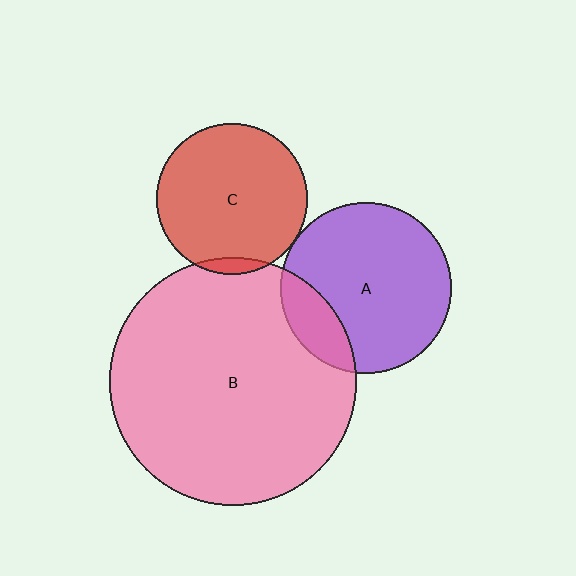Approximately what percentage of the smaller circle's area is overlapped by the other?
Approximately 5%.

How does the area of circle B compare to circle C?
Approximately 2.7 times.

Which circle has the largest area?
Circle B (pink).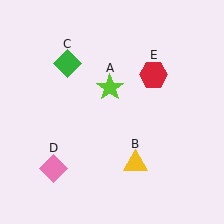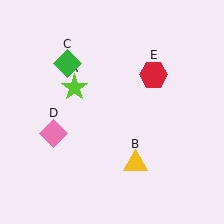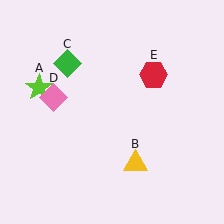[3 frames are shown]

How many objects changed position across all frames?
2 objects changed position: lime star (object A), pink diamond (object D).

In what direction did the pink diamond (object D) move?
The pink diamond (object D) moved up.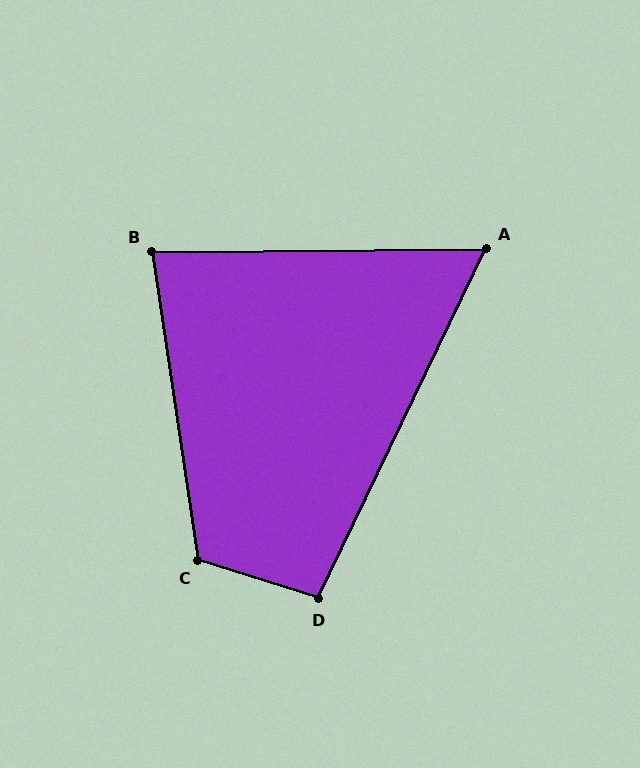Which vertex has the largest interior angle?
C, at approximately 116 degrees.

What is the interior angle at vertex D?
Approximately 98 degrees (obtuse).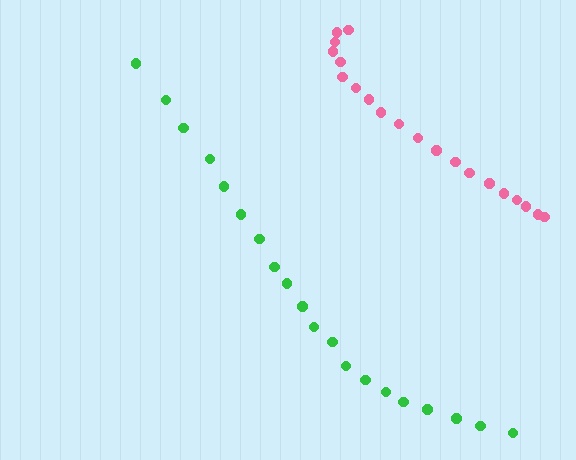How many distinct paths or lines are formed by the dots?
There are 2 distinct paths.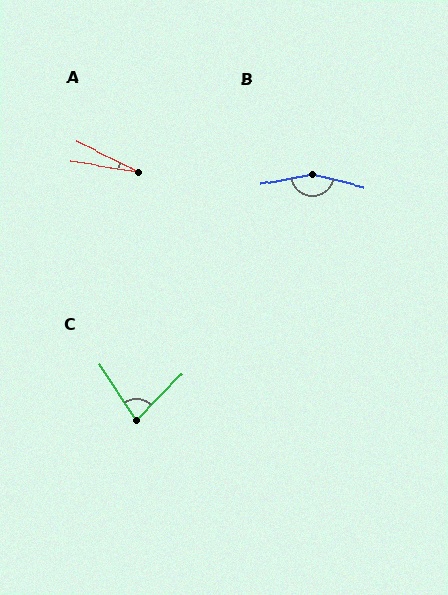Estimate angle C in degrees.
Approximately 78 degrees.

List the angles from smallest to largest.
A (17°), C (78°), B (156°).